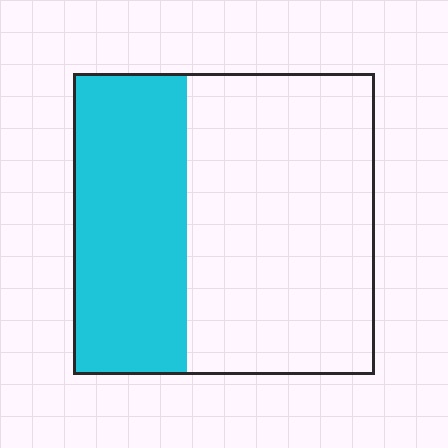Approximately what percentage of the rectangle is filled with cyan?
Approximately 40%.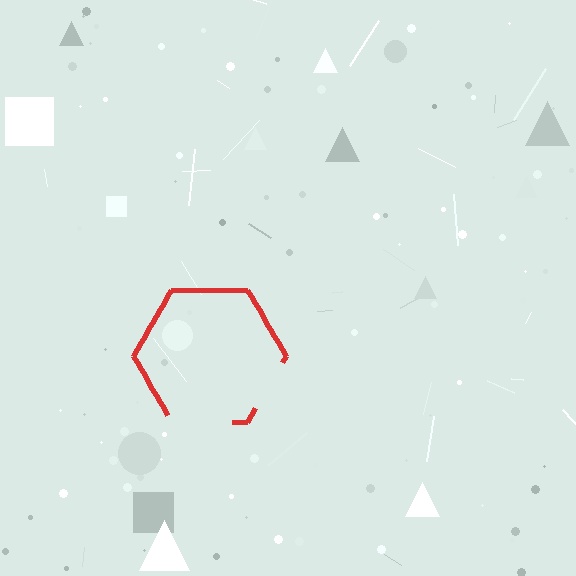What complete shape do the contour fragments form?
The contour fragments form a hexagon.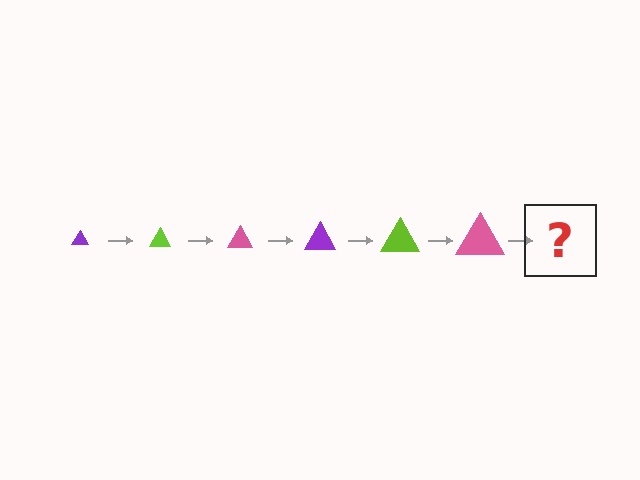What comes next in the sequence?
The next element should be a purple triangle, larger than the previous one.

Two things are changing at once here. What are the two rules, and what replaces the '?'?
The two rules are that the triangle grows larger each step and the color cycles through purple, lime, and pink. The '?' should be a purple triangle, larger than the previous one.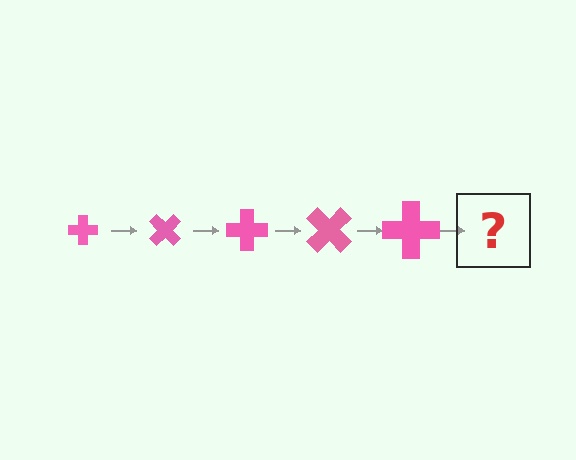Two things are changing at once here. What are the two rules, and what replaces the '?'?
The two rules are that the cross grows larger each step and it rotates 45 degrees each step. The '?' should be a cross, larger than the previous one and rotated 225 degrees from the start.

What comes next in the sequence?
The next element should be a cross, larger than the previous one and rotated 225 degrees from the start.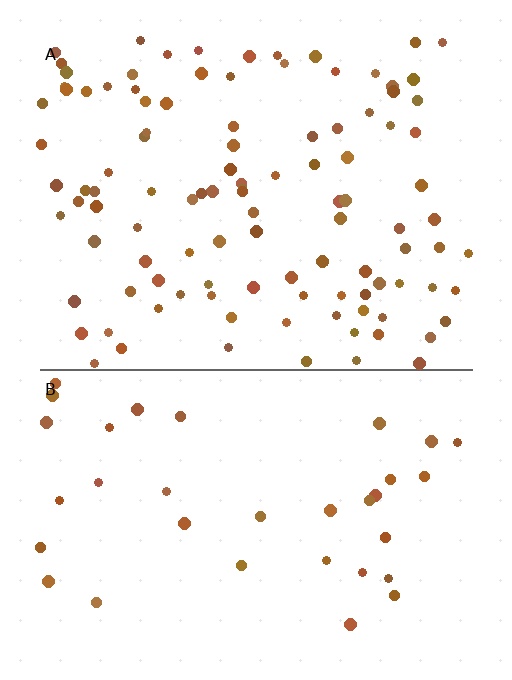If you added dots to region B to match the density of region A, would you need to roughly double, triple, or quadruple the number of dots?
Approximately triple.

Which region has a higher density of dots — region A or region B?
A (the top).